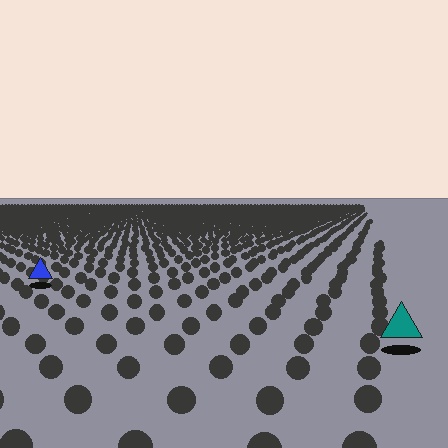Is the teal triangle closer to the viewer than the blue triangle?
Yes. The teal triangle is closer — you can tell from the texture gradient: the ground texture is coarser near it.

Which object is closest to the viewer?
The teal triangle is closest. The texture marks near it are larger and more spread out.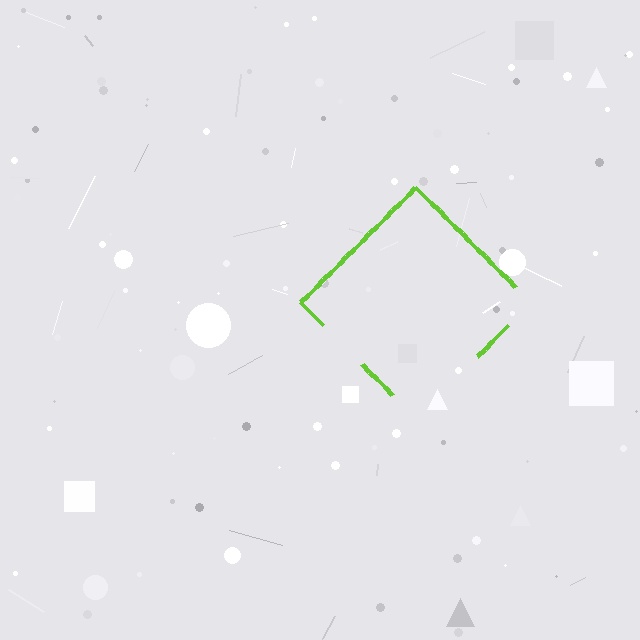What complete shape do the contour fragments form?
The contour fragments form a diamond.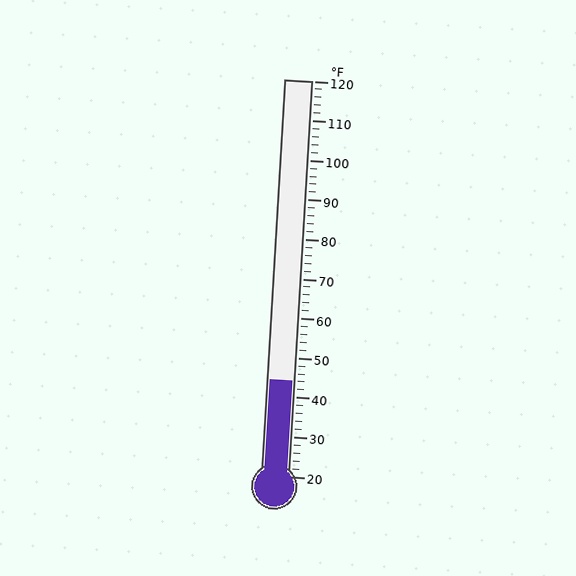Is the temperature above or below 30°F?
The temperature is above 30°F.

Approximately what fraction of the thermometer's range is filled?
The thermometer is filled to approximately 25% of its range.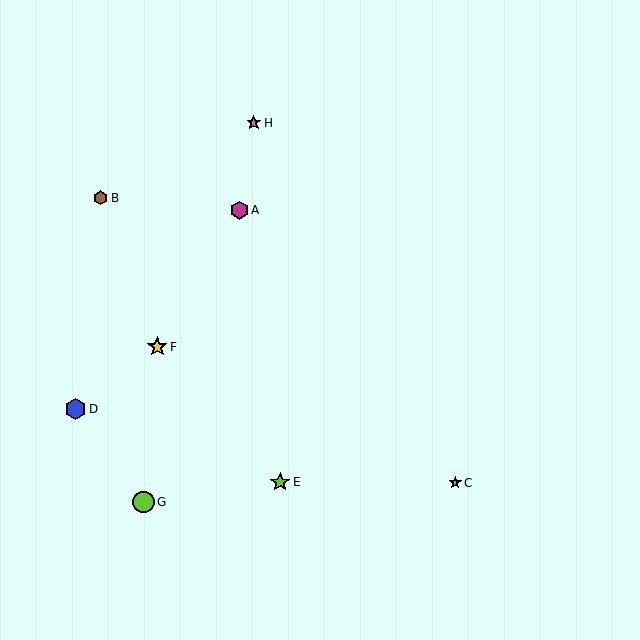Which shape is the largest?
The lime circle (labeled G) is the largest.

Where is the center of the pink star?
The center of the pink star is at (254, 123).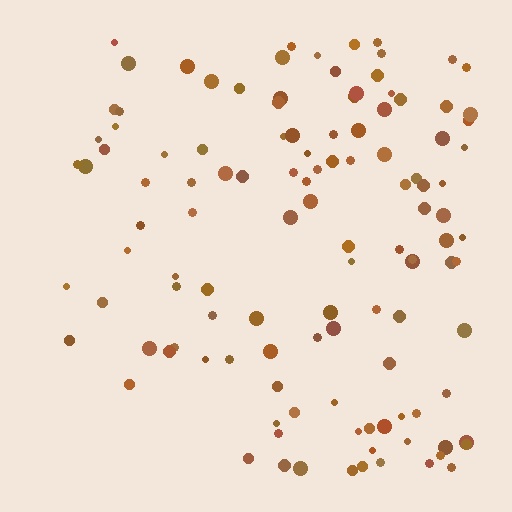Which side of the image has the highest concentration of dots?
The right.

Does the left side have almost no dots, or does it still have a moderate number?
Still a moderate number, just noticeably fewer than the right.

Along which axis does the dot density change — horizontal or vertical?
Horizontal.